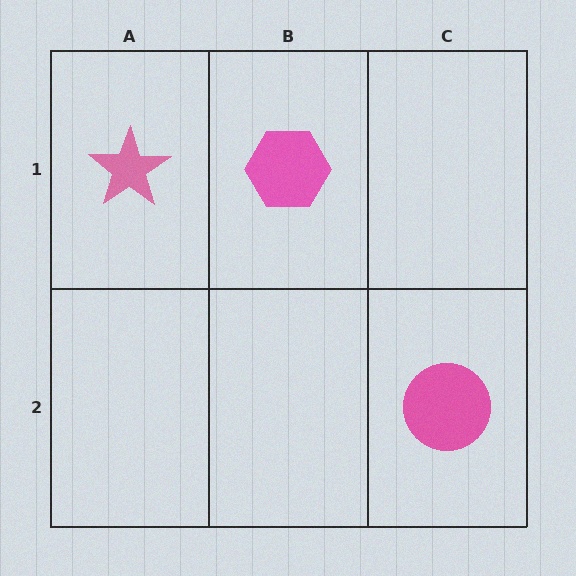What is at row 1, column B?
A pink hexagon.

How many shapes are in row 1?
2 shapes.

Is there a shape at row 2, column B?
No, that cell is empty.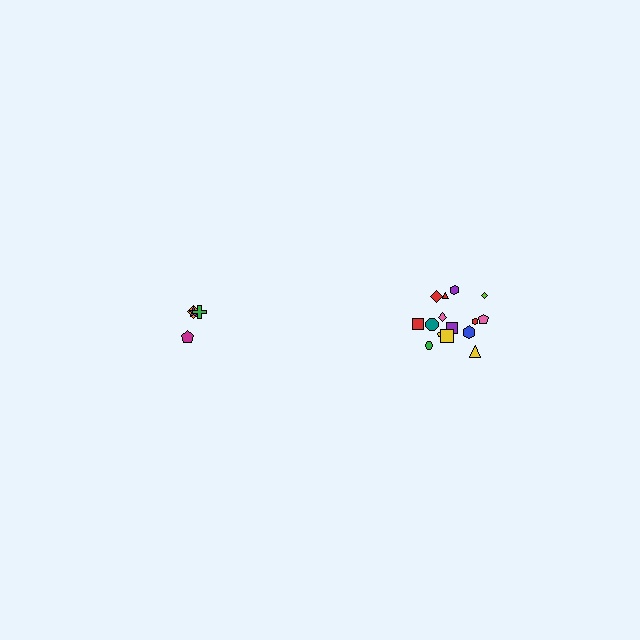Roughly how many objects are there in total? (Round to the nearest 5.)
Roughly 20 objects in total.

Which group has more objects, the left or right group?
The right group.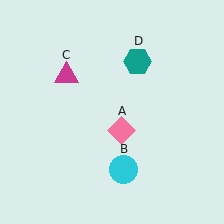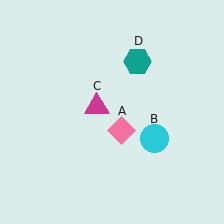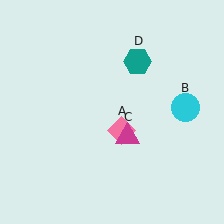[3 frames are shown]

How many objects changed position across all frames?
2 objects changed position: cyan circle (object B), magenta triangle (object C).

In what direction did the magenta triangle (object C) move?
The magenta triangle (object C) moved down and to the right.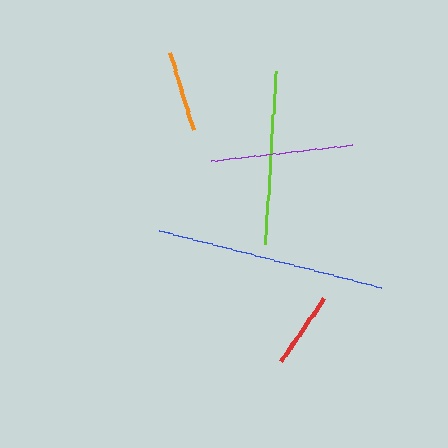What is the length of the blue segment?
The blue segment is approximately 229 pixels long.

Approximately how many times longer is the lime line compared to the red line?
The lime line is approximately 2.3 times the length of the red line.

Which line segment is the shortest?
The red line is the shortest at approximately 76 pixels.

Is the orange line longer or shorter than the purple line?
The purple line is longer than the orange line.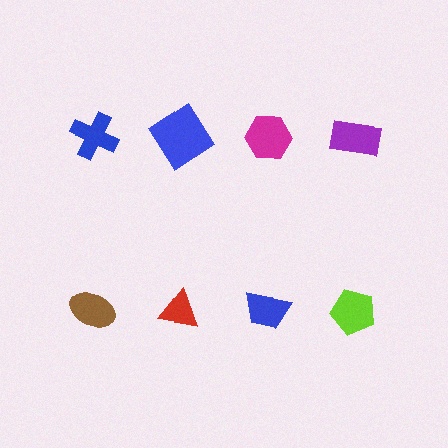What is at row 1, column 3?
A magenta hexagon.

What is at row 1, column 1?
A blue cross.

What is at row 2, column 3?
A blue trapezoid.